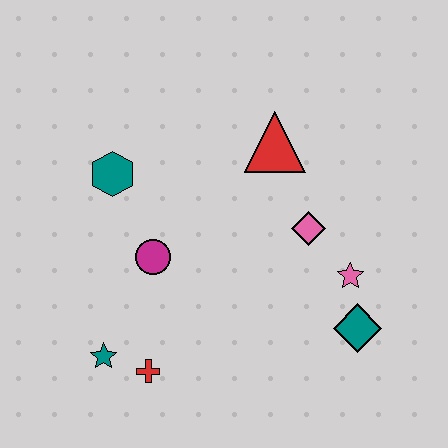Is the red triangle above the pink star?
Yes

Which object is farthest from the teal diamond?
The teal hexagon is farthest from the teal diamond.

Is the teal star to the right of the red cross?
No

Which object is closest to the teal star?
The red cross is closest to the teal star.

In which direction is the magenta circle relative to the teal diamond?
The magenta circle is to the left of the teal diamond.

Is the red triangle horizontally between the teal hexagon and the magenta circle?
No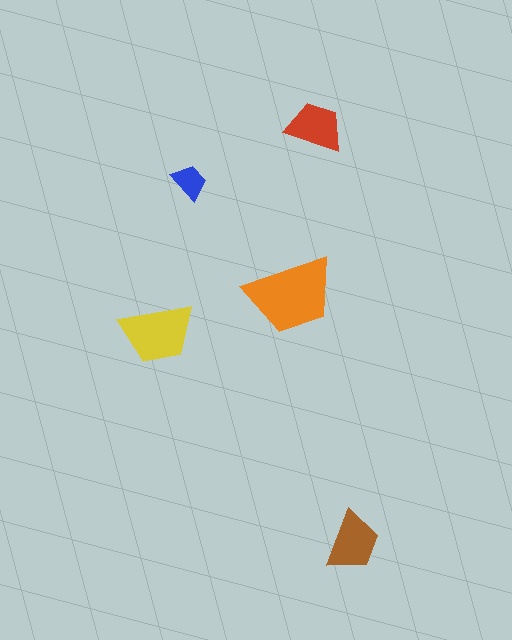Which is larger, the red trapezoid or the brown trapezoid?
The brown one.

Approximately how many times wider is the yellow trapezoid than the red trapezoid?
About 1.5 times wider.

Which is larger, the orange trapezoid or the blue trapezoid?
The orange one.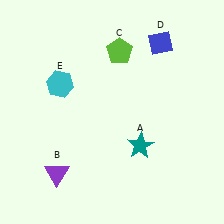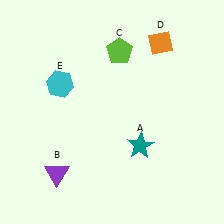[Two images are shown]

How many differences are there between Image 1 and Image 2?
There is 1 difference between the two images.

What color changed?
The diamond (D) changed from blue in Image 1 to orange in Image 2.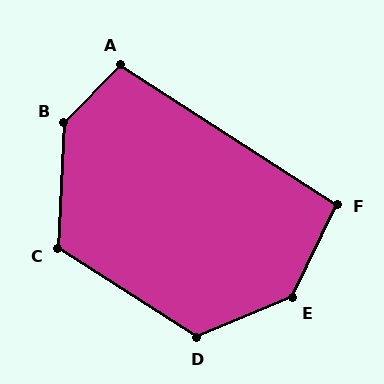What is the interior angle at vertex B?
Approximately 138 degrees (obtuse).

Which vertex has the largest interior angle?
E, at approximately 138 degrees.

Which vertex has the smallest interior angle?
F, at approximately 97 degrees.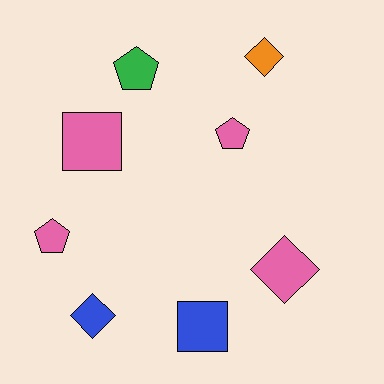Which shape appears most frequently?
Pentagon, with 3 objects.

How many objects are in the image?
There are 8 objects.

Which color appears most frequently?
Pink, with 4 objects.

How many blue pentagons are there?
There are no blue pentagons.